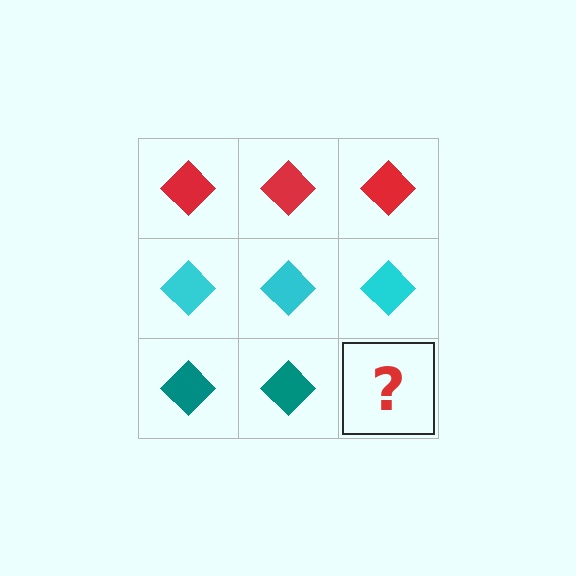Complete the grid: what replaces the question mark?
The question mark should be replaced with a teal diamond.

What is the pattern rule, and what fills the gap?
The rule is that each row has a consistent color. The gap should be filled with a teal diamond.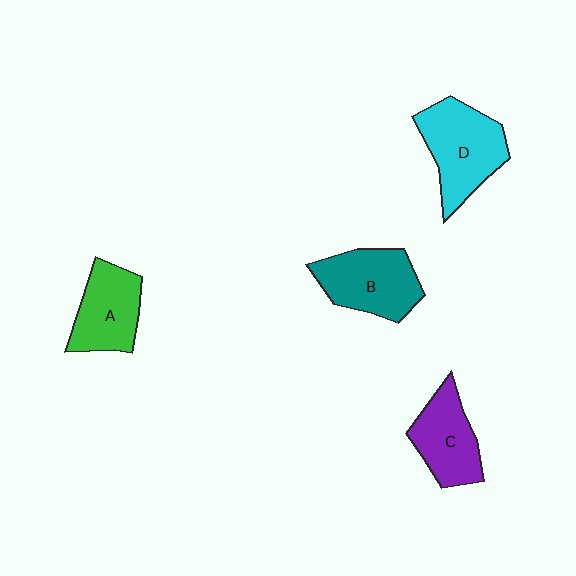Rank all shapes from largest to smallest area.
From largest to smallest: D (cyan), B (teal), A (green), C (purple).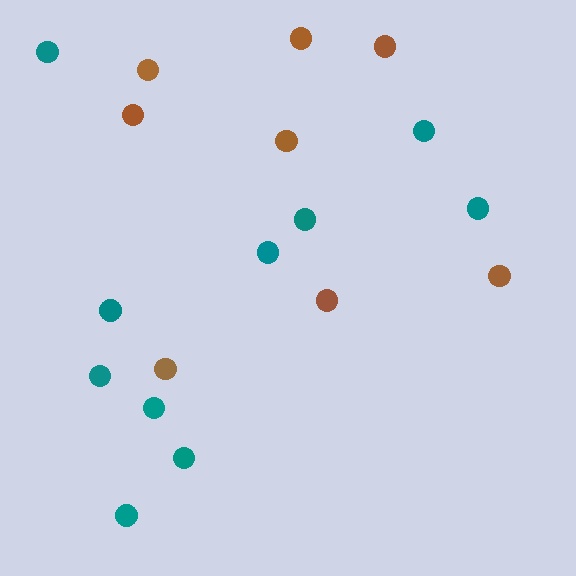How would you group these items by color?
There are 2 groups: one group of teal circles (10) and one group of brown circles (8).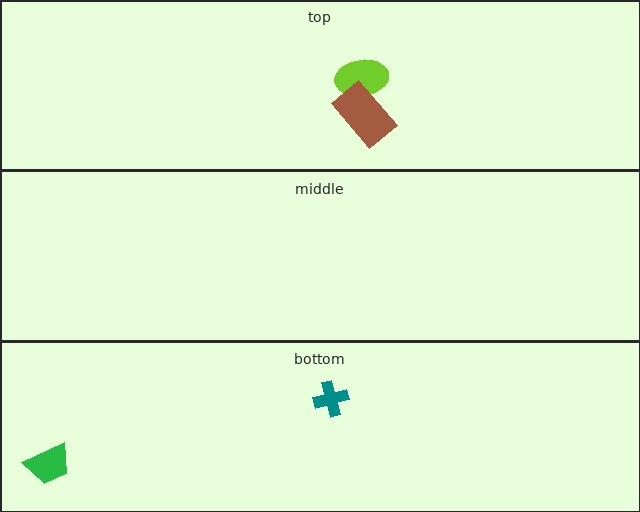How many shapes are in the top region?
2.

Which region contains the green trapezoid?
The bottom region.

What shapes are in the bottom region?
The green trapezoid, the teal cross.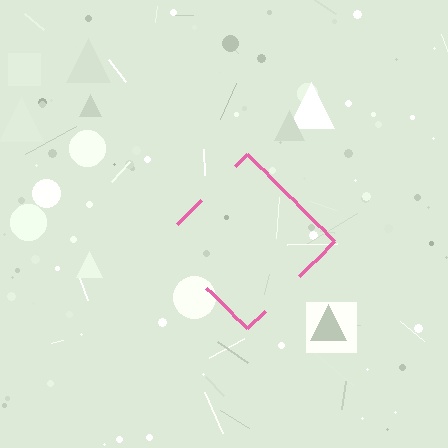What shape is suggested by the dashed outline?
The dashed outline suggests a diamond.